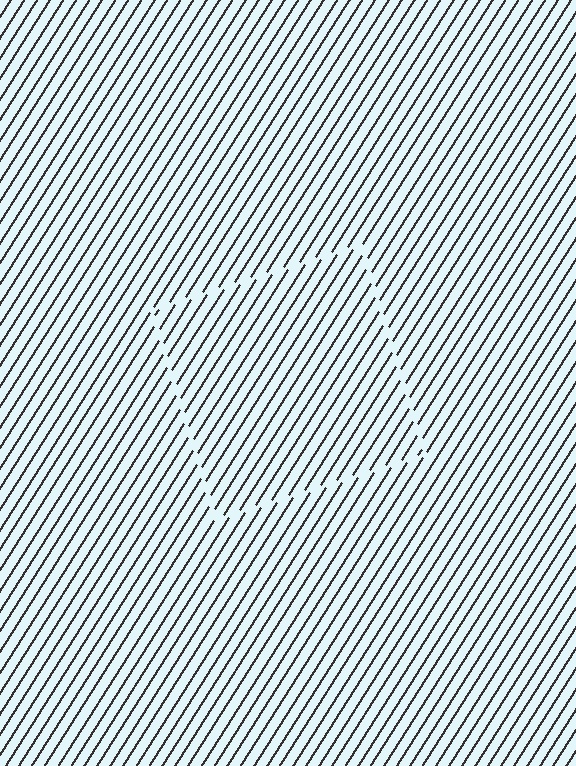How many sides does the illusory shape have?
4 sides — the line-ends trace a square.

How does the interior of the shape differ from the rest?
The interior of the shape contains the same grating, shifted by half a period — the contour is defined by the phase discontinuity where line-ends from the inner and outer gratings abut.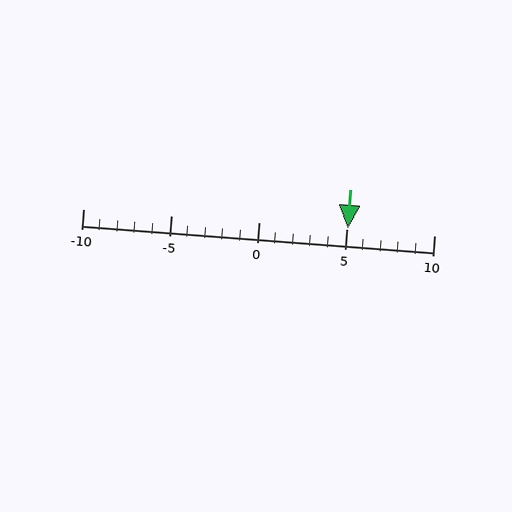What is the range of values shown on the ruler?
The ruler shows values from -10 to 10.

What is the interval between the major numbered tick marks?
The major tick marks are spaced 5 units apart.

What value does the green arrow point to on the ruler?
The green arrow points to approximately 5.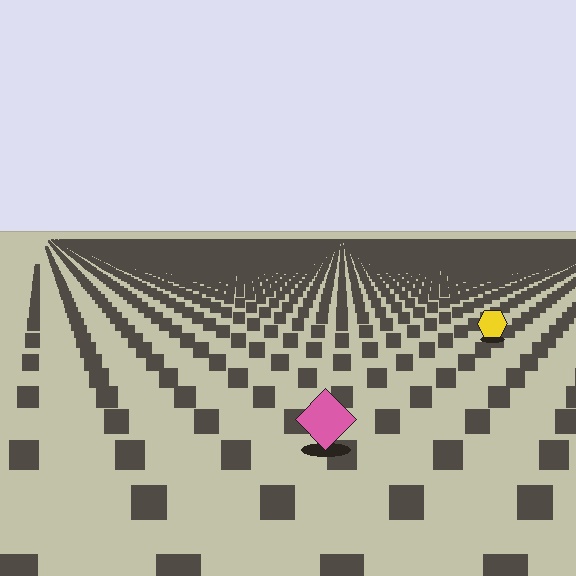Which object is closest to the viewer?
The pink diamond is closest. The texture marks near it are larger and more spread out.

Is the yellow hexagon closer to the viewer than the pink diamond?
No. The pink diamond is closer — you can tell from the texture gradient: the ground texture is coarser near it.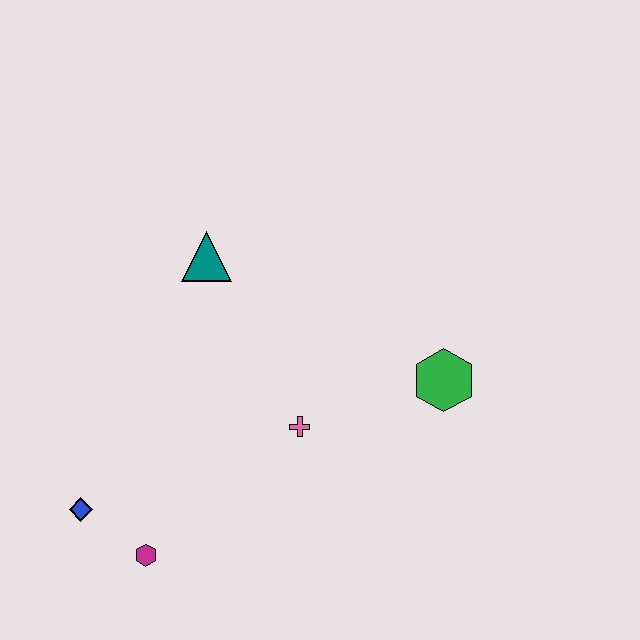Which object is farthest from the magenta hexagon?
The green hexagon is farthest from the magenta hexagon.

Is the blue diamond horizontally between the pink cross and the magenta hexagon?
No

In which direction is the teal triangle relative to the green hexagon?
The teal triangle is to the left of the green hexagon.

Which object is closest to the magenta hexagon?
The blue diamond is closest to the magenta hexagon.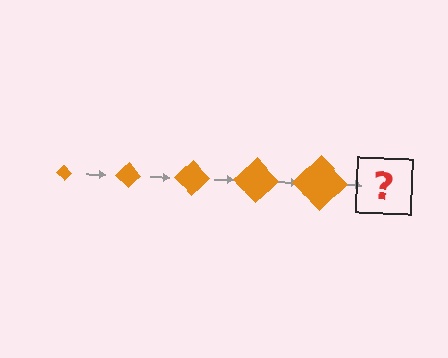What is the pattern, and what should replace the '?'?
The pattern is that the diamond gets progressively larger each step. The '?' should be an orange diamond, larger than the previous one.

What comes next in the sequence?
The next element should be an orange diamond, larger than the previous one.